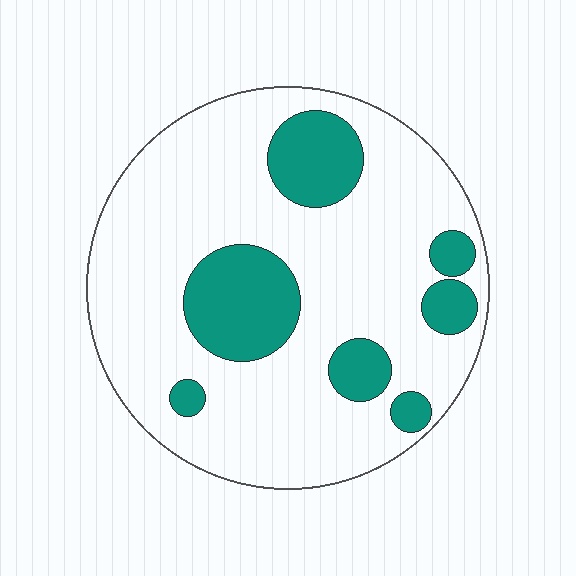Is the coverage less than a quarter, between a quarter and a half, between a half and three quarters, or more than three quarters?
Less than a quarter.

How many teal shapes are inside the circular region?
7.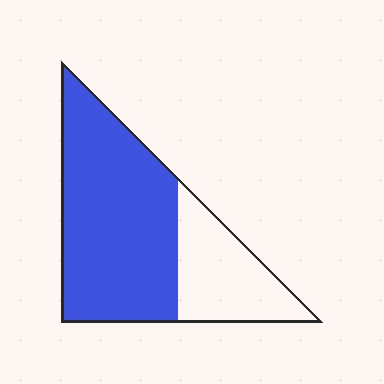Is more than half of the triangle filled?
Yes.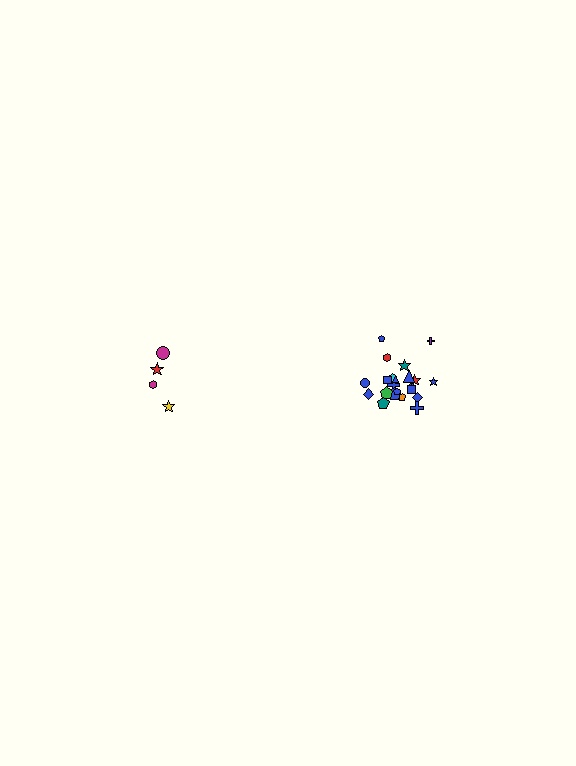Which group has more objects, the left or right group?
The right group.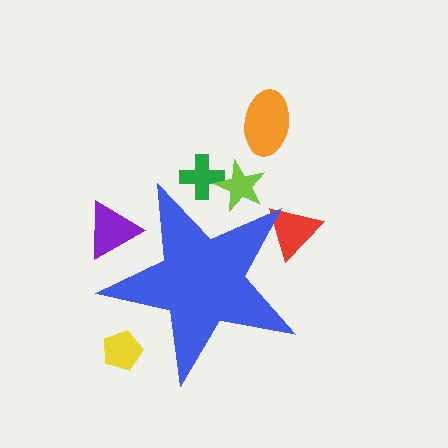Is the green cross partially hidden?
Yes, the green cross is partially hidden behind the blue star.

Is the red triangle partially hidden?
Yes, the red triangle is partially hidden behind the blue star.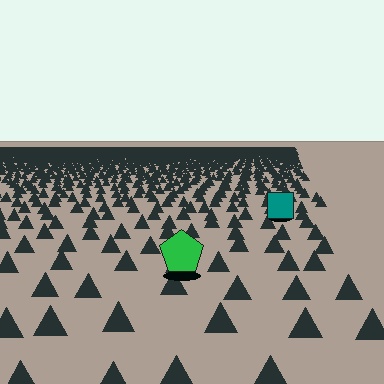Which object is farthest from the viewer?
The teal square is farthest from the viewer. It appears smaller and the ground texture around it is denser.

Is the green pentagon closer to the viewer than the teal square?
Yes. The green pentagon is closer — you can tell from the texture gradient: the ground texture is coarser near it.